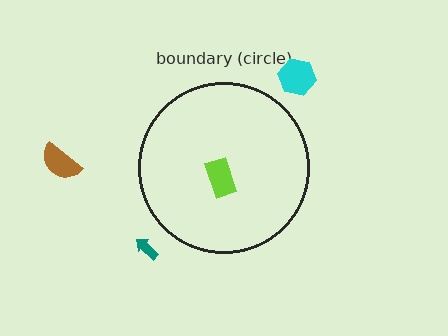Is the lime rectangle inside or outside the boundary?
Inside.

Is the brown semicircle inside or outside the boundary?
Outside.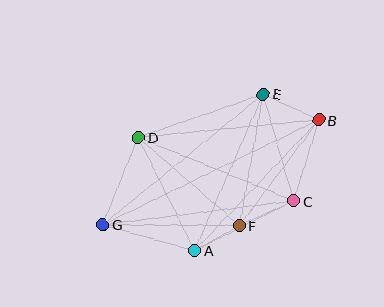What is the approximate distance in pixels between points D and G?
The distance between D and G is approximately 94 pixels.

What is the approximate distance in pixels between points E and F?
The distance between E and F is approximately 134 pixels.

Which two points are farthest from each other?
Points B and G are farthest from each other.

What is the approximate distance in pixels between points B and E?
The distance between B and E is approximately 61 pixels.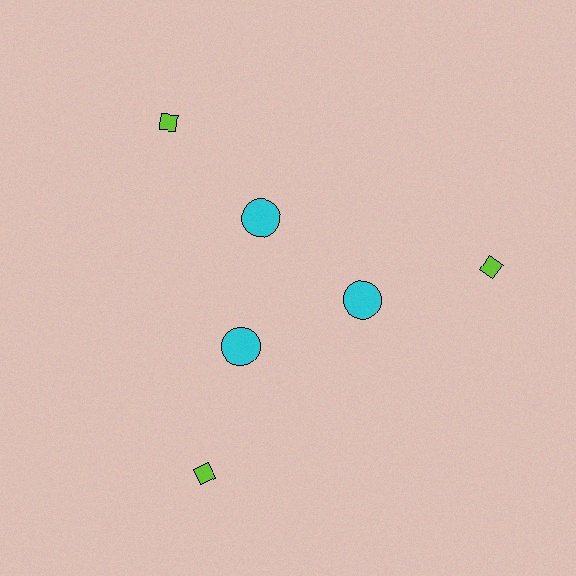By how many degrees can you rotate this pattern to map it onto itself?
The pattern maps onto itself every 120 degrees of rotation.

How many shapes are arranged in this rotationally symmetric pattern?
There are 6 shapes, arranged in 3 groups of 2.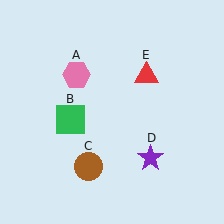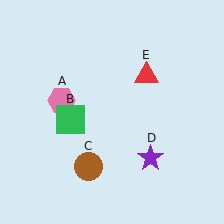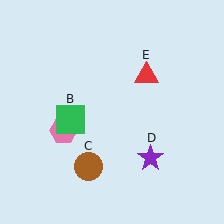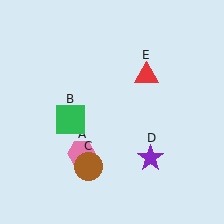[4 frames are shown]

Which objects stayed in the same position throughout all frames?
Green square (object B) and brown circle (object C) and purple star (object D) and red triangle (object E) remained stationary.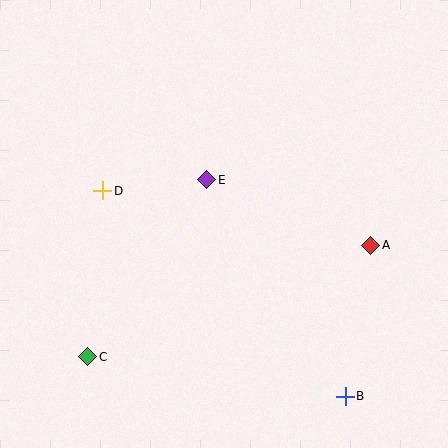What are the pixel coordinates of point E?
Point E is at (207, 180).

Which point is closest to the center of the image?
Point E at (207, 180) is closest to the center.